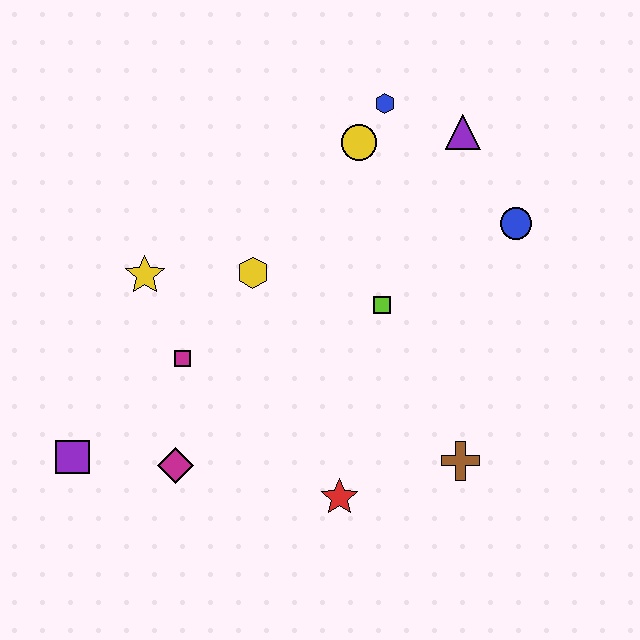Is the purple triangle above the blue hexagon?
No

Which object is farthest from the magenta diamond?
The purple triangle is farthest from the magenta diamond.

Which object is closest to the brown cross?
The red star is closest to the brown cross.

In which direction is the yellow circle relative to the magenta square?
The yellow circle is above the magenta square.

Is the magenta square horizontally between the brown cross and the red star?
No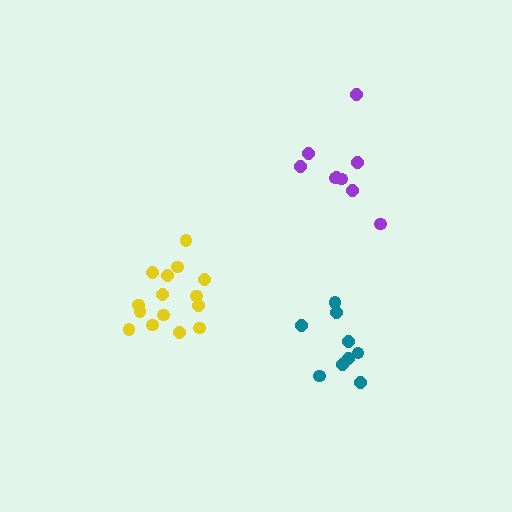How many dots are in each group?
Group 1: 9 dots, Group 2: 15 dots, Group 3: 9 dots (33 total).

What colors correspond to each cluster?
The clusters are colored: teal, yellow, purple.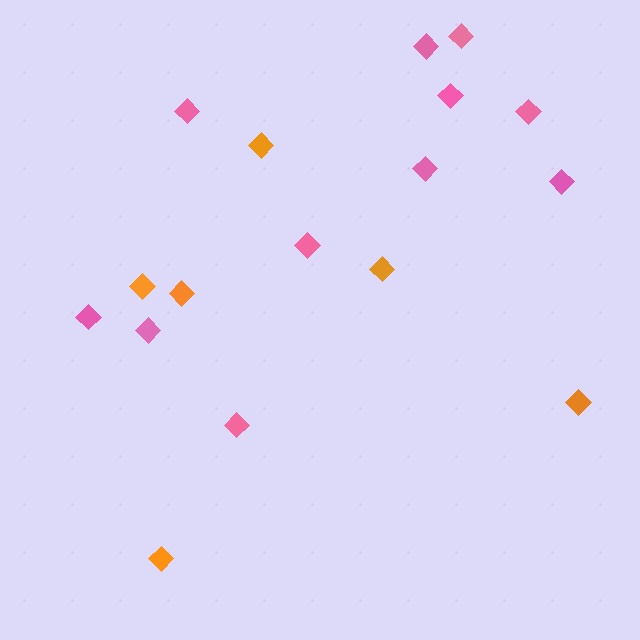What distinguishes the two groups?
There are 2 groups: one group of orange diamonds (6) and one group of pink diamonds (11).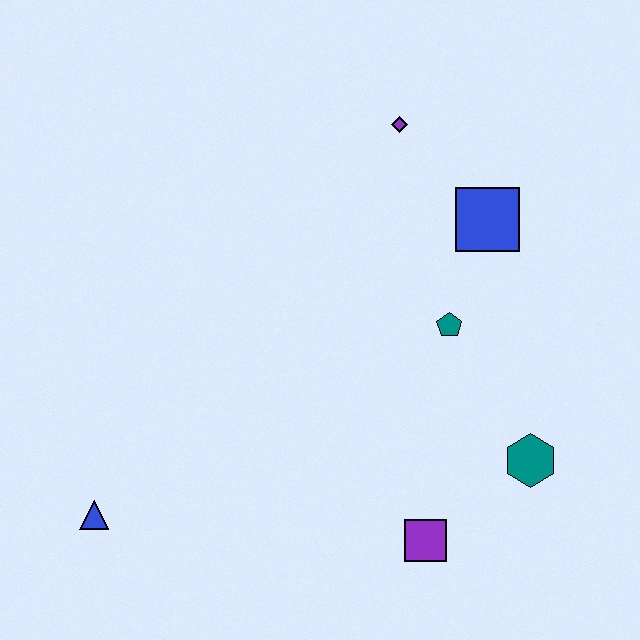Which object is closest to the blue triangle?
The purple square is closest to the blue triangle.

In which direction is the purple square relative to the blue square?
The purple square is below the blue square.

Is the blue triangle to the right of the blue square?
No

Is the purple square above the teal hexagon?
No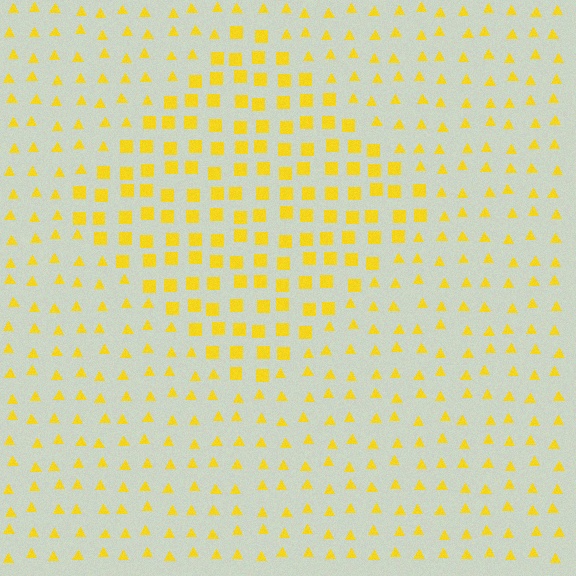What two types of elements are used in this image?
The image uses squares inside the diamond region and triangles outside it.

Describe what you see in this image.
The image is filled with small yellow elements arranged in a uniform grid. A diamond-shaped region contains squares, while the surrounding area contains triangles. The boundary is defined purely by the change in element shape.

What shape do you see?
I see a diamond.